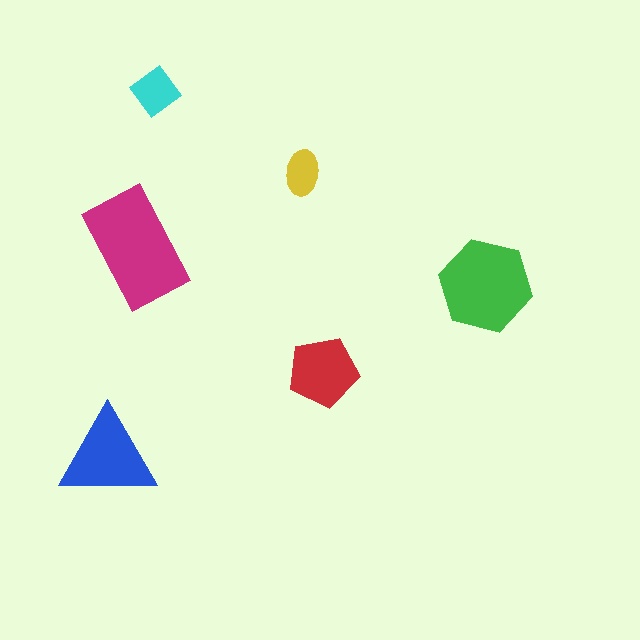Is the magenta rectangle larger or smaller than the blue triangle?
Larger.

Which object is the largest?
The magenta rectangle.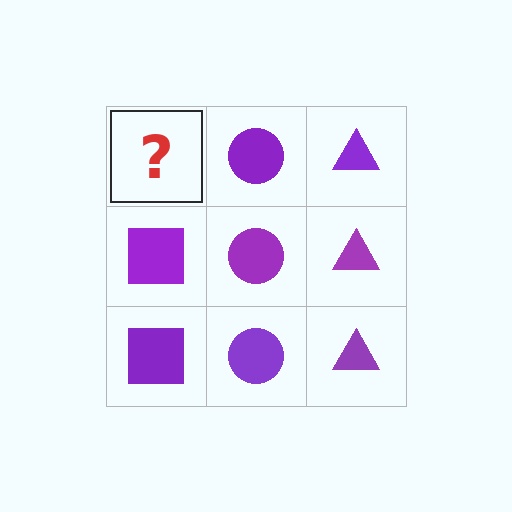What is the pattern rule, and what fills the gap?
The rule is that each column has a consistent shape. The gap should be filled with a purple square.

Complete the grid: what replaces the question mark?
The question mark should be replaced with a purple square.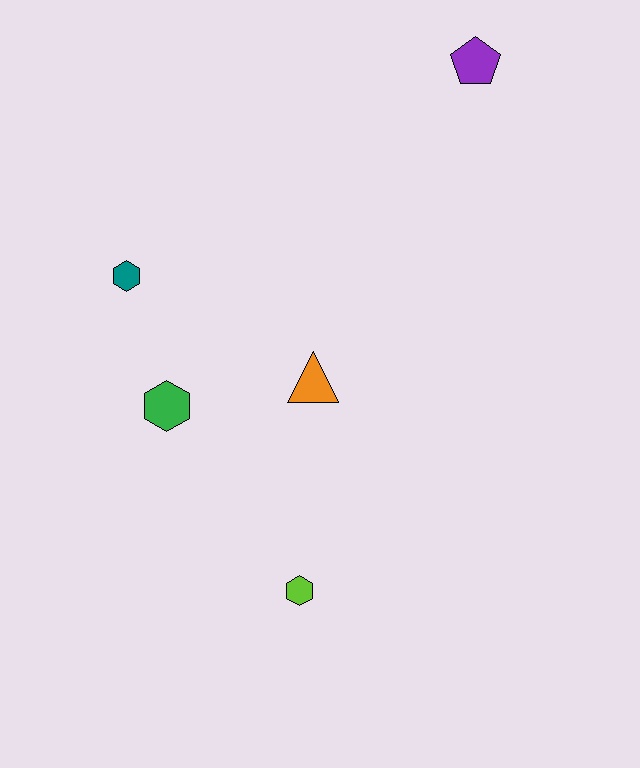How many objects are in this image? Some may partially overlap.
There are 5 objects.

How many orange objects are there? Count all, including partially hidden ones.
There is 1 orange object.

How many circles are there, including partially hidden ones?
There are no circles.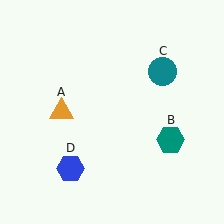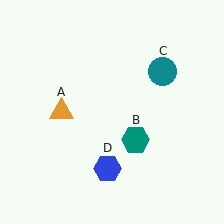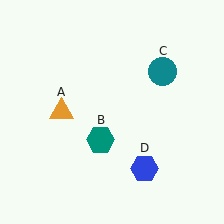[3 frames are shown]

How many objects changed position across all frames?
2 objects changed position: teal hexagon (object B), blue hexagon (object D).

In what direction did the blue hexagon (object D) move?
The blue hexagon (object D) moved right.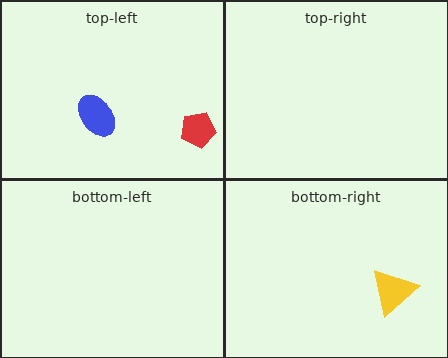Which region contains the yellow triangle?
The bottom-right region.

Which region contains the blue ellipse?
The top-left region.